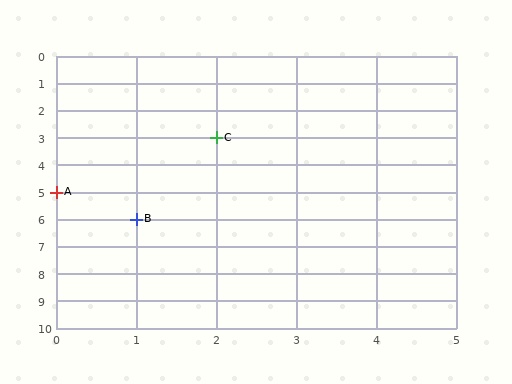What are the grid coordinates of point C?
Point C is at grid coordinates (2, 3).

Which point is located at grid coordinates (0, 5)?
Point A is at (0, 5).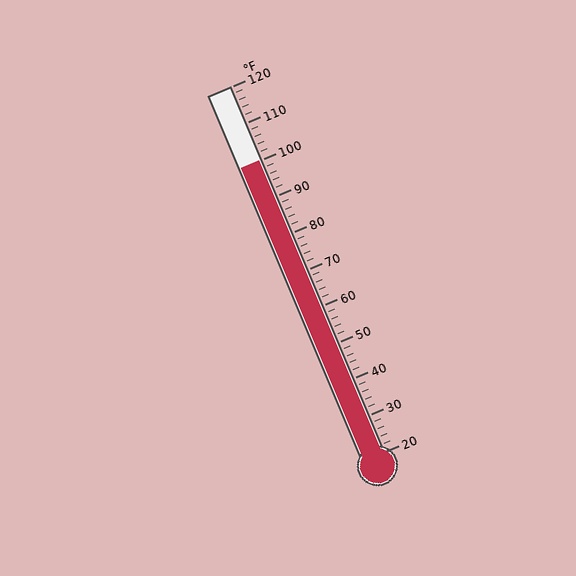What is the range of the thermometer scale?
The thermometer scale ranges from 20°F to 120°F.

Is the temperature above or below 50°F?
The temperature is above 50°F.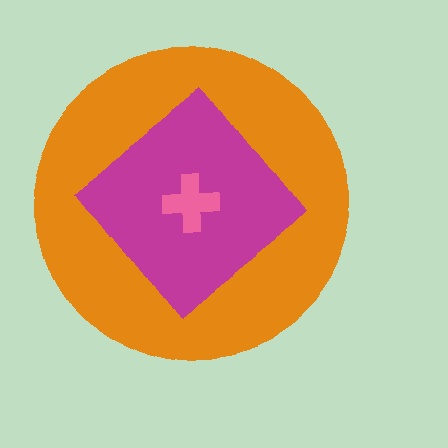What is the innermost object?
The pink cross.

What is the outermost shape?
The orange circle.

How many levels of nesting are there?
3.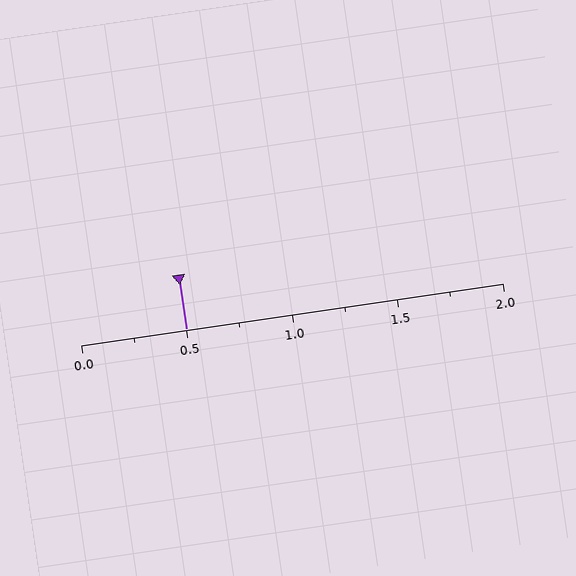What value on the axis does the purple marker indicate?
The marker indicates approximately 0.5.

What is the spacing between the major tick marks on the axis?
The major ticks are spaced 0.5 apart.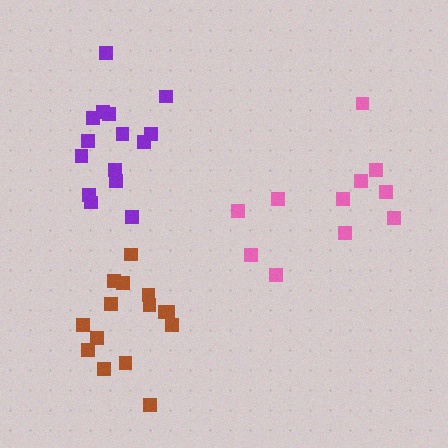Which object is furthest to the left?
The purple cluster is leftmost.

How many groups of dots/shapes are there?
There are 3 groups.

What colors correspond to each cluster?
The clusters are colored: purple, pink, brown.